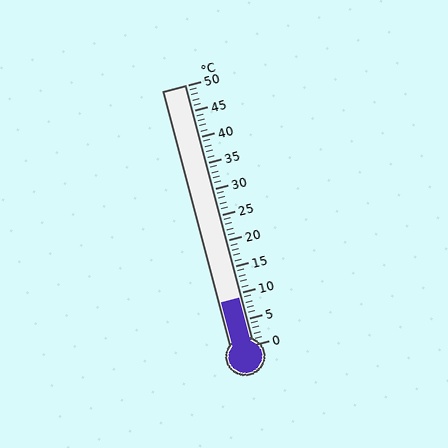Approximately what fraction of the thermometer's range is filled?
The thermometer is filled to approximately 20% of its range.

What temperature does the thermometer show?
The thermometer shows approximately 9°C.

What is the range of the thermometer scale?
The thermometer scale ranges from 0°C to 50°C.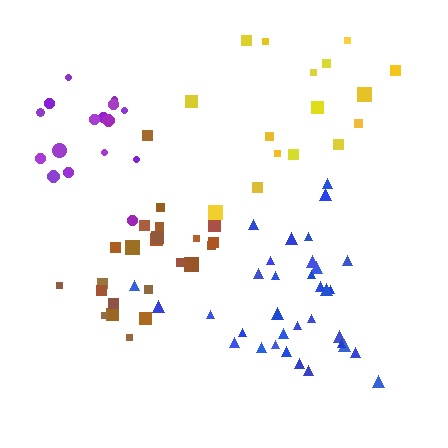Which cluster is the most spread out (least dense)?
Yellow.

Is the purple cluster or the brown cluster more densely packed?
Brown.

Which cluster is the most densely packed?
Brown.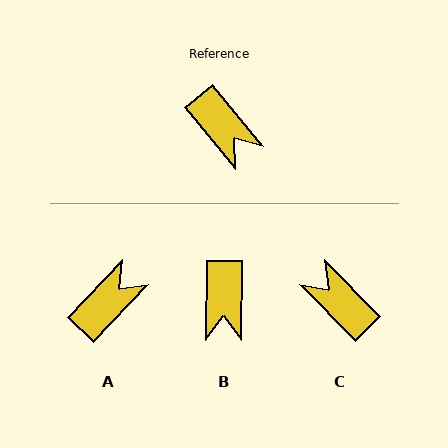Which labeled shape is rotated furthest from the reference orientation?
C, about 175 degrees away.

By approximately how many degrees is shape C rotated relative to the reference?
Approximately 175 degrees clockwise.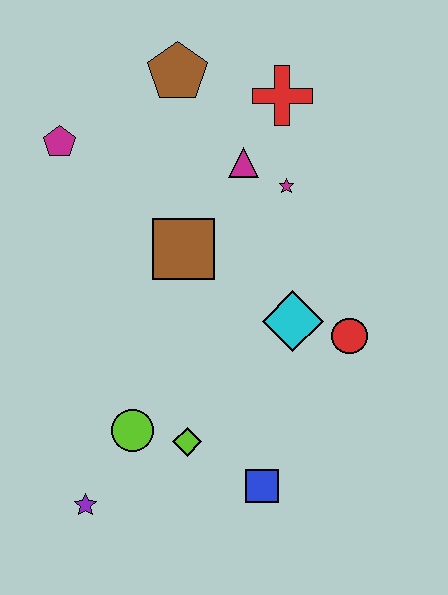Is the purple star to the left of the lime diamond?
Yes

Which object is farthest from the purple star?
The red cross is farthest from the purple star.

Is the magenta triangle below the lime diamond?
No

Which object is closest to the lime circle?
The lime diamond is closest to the lime circle.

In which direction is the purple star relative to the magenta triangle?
The purple star is below the magenta triangle.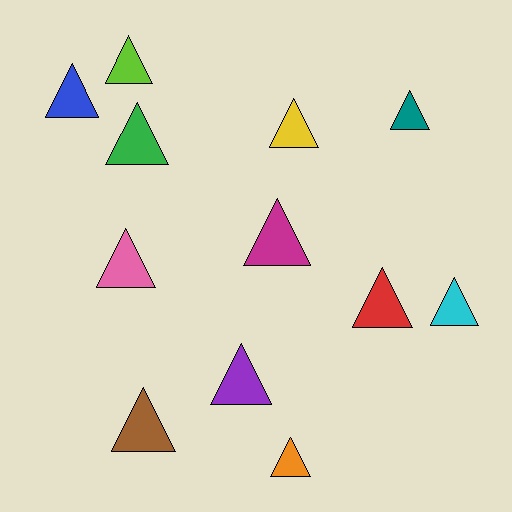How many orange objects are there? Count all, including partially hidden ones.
There is 1 orange object.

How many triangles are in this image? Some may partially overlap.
There are 12 triangles.